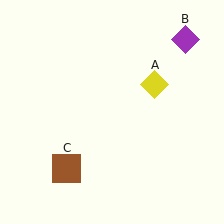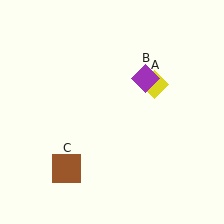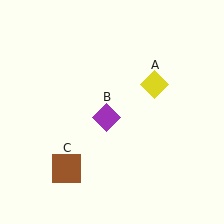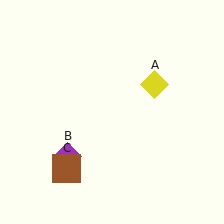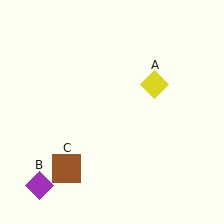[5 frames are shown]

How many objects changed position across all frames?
1 object changed position: purple diamond (object B).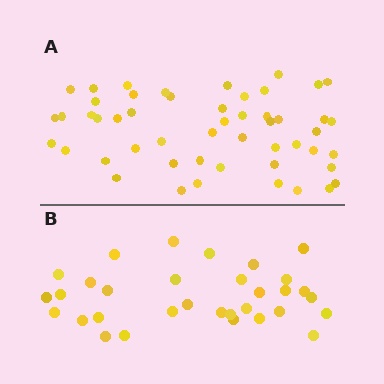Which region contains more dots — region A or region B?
Region A (the top region) has more dots.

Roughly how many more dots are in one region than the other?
Region A has approximately 20 more dots than region B.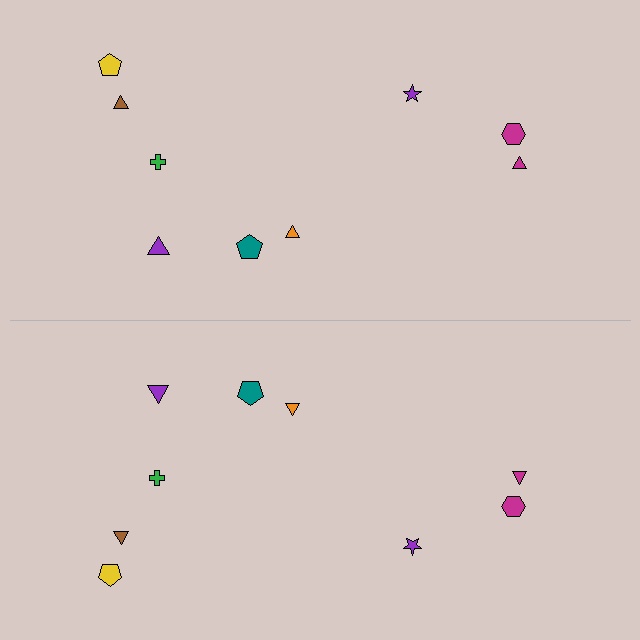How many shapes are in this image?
There are 18 shapes in this image.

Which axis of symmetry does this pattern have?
The pattern has a horizontal axis of symmetry running through the center of the image.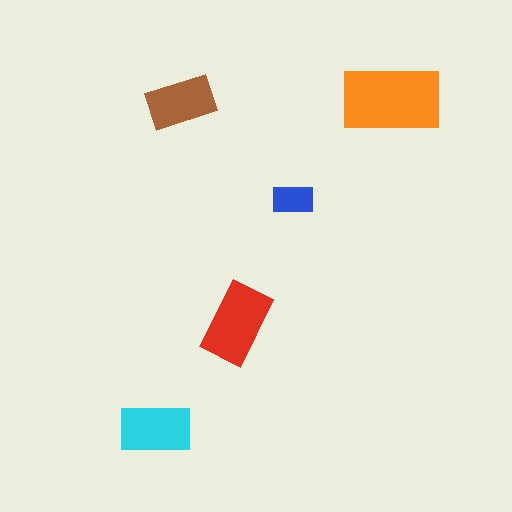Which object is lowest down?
The cyan rectangle is bottommost.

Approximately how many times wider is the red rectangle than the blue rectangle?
About 2 times wider.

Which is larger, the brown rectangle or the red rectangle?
The red one.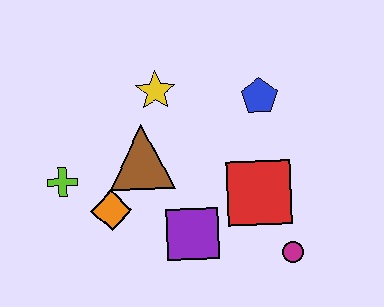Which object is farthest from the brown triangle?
The magenta circle is farthest from the brown triangle.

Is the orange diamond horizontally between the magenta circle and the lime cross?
Yes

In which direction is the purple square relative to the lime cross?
The purple square is to the right of the lime cross.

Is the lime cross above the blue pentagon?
No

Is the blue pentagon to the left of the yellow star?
No